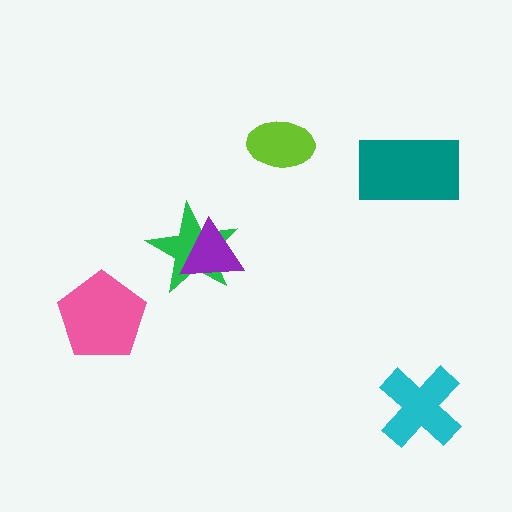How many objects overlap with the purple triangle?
1 object overlaps with the purple triangle.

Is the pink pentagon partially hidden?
No, no other shape covers it.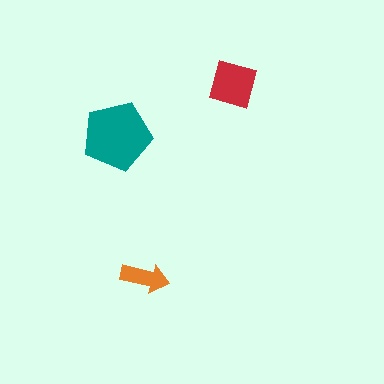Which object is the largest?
The teal pentagon.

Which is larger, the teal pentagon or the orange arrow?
The teal pentagon.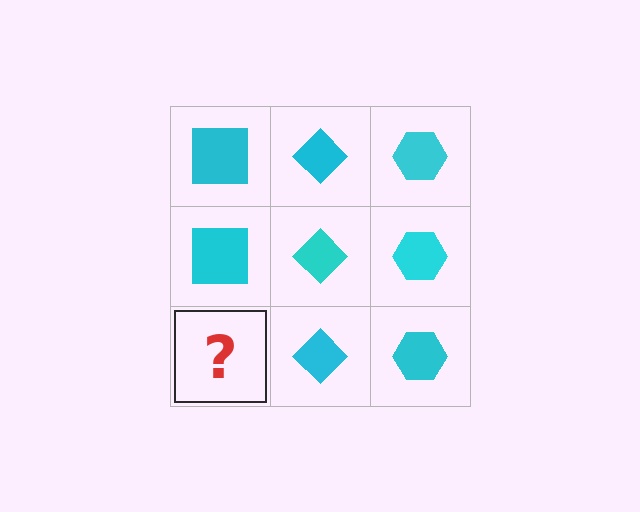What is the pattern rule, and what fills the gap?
The rule is that each column has a consistent shape. The gap should be filled with a cyan square.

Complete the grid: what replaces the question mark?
The question mark should be replaced with a cyan square.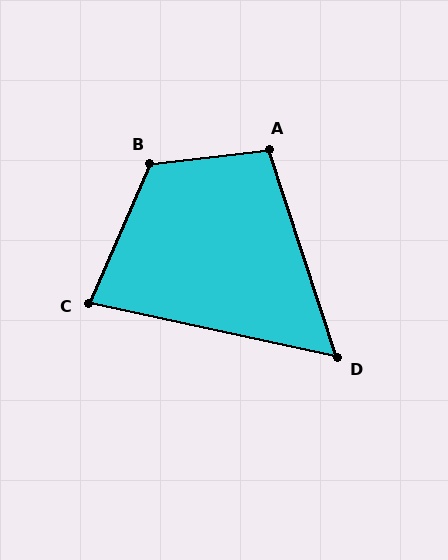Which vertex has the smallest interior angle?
D, at approximately 59 degrees.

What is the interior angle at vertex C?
Approximately 78 degrees (acute).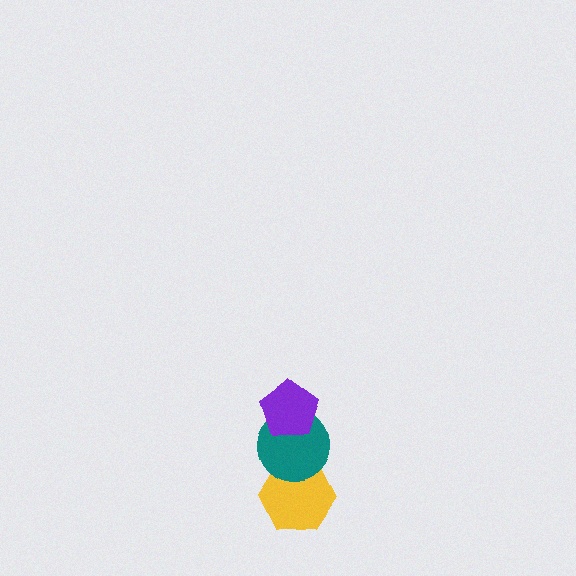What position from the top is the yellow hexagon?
The yellow hexagon is 3rd from the top.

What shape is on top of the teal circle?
The purple pentagon is on top of the teal circle.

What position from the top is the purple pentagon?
The purple pentagon is 1st from the top.